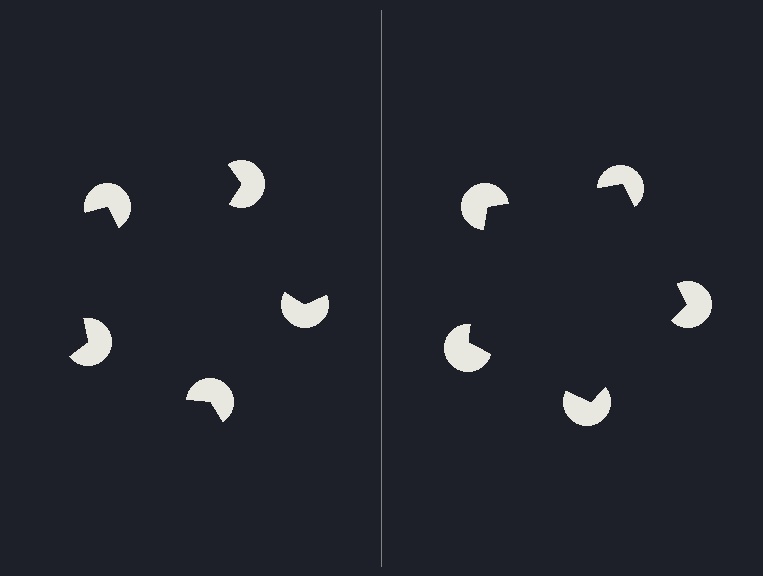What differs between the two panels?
The pac-man discs are positioned identically on both sides; only the wedge orientations differ. On the right they align to a pentagon; on the left they are misaligned.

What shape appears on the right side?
An illusory pentagon.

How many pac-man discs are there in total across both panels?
10 — 5 on each side.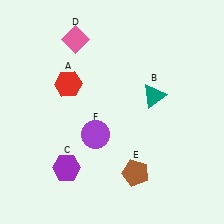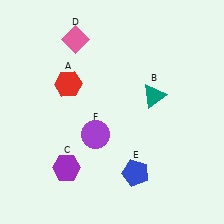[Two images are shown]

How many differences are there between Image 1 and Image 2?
There is 1 difference between the two images.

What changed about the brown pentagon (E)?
In Image 1, E is brown. In Image 2, it changed to blue.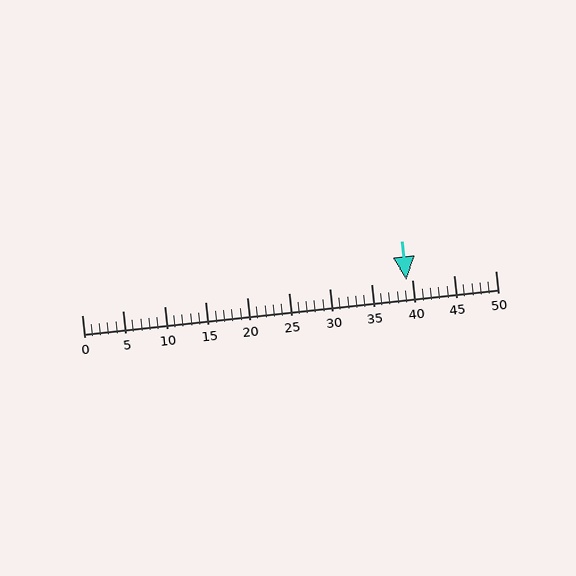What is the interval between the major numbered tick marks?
The major tick marks are spaced 5 units apart.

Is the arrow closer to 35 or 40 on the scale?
The arrow is closer to 40.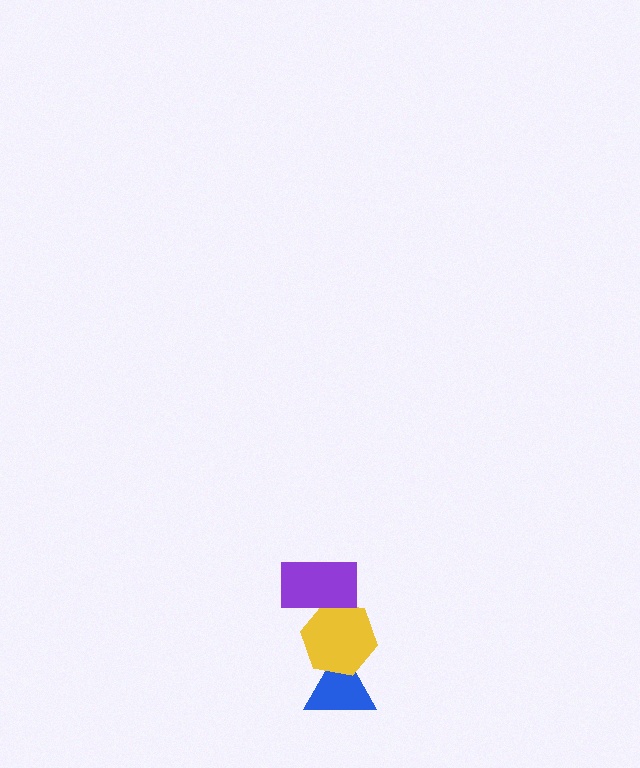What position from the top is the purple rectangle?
The purple rectangle is 1st from the top.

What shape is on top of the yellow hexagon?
The purple rectangle is on top of the yellow hexagon.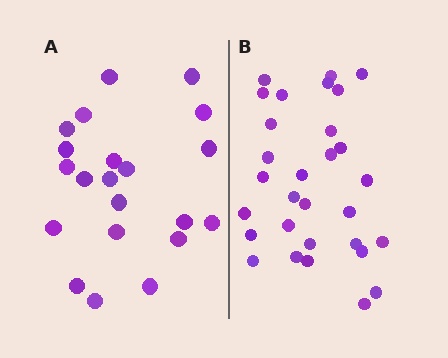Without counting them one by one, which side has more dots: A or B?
Region B (the right region) has more dots.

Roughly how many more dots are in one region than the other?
Region B has roughly 8 or so more dots than region A.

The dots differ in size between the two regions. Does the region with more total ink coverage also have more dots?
No. Region A has more total ink coverage because its dots are larger, but region B actually contains more individual dots. Total area can be misleading — the number of items is what matters here.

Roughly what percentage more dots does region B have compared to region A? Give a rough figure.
About 45% more.